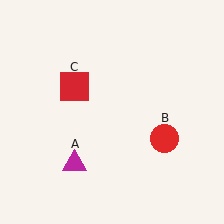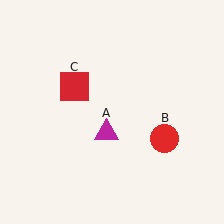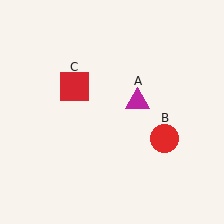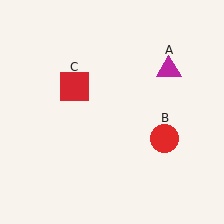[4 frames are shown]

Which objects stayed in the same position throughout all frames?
Red circle (object B) and red square (object C) remained stationary.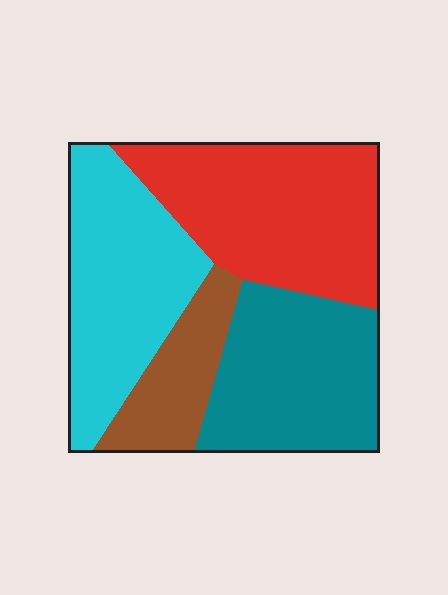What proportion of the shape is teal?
Teal takes up between a quarter and a half of the shape.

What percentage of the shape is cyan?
Cyan takes up about one quarter (1/4) of the shape.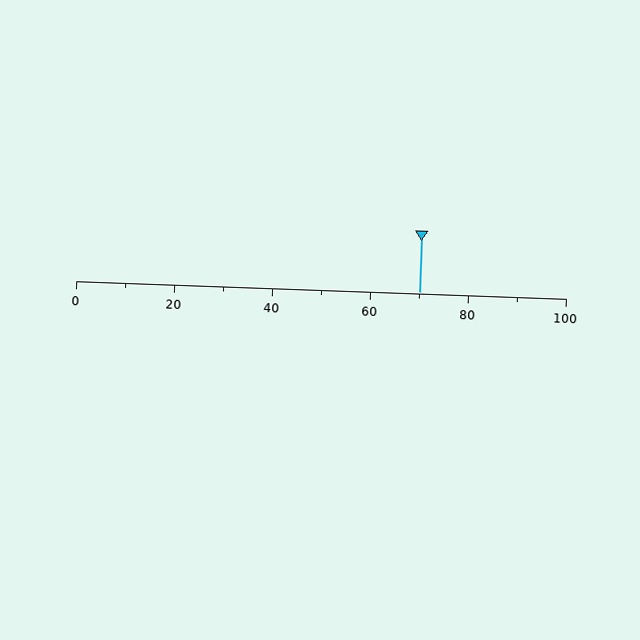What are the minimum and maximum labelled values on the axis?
The axis runs from 0 to 100.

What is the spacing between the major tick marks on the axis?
The major ticks are spaced 20 apart.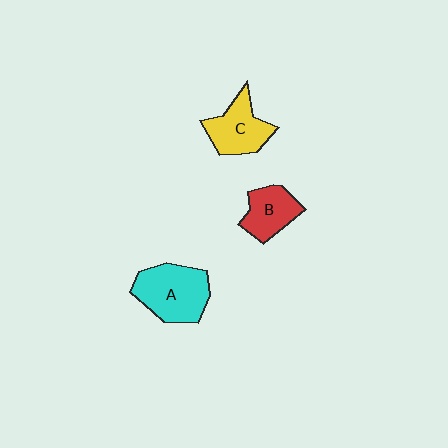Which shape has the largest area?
Shape A (cyan).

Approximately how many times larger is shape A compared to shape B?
Approximately 1.6 times.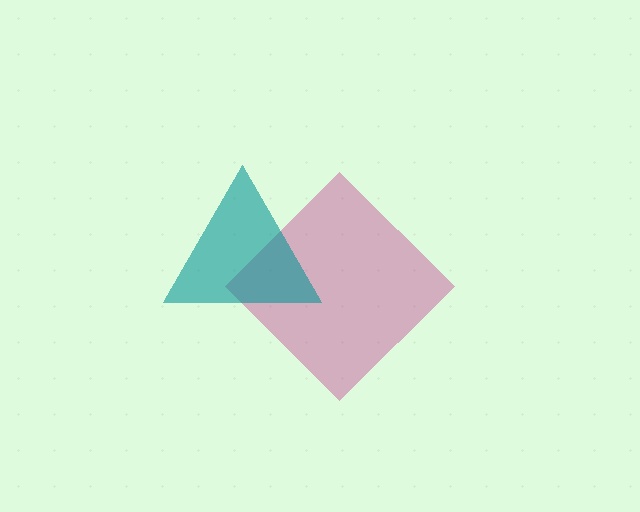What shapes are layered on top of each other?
The layered shapes are: a magenta diamond, a teal triangle.